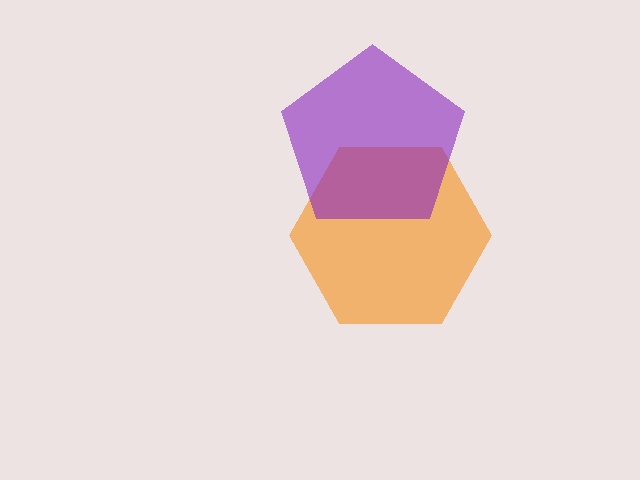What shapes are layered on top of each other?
The layered shapes are: an orange hexagon, a purple pentagon.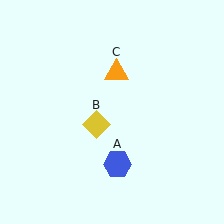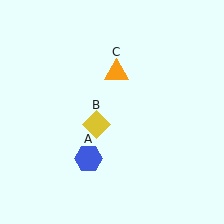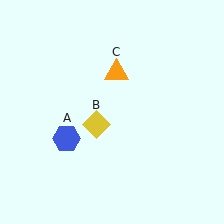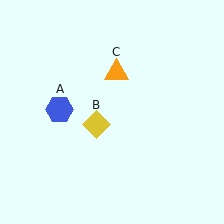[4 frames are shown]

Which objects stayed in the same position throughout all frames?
Yellow diamond (object B) and orange triangle (object C) remained stationary.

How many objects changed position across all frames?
1 object changed position: blue hexagon (object A).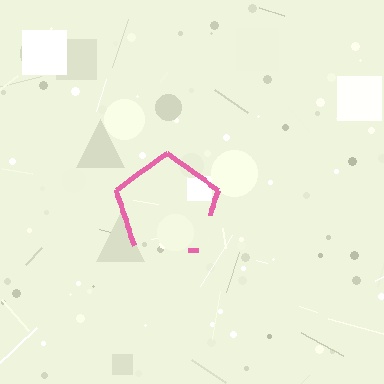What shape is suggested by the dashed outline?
The dashed outline suggests a pentagon.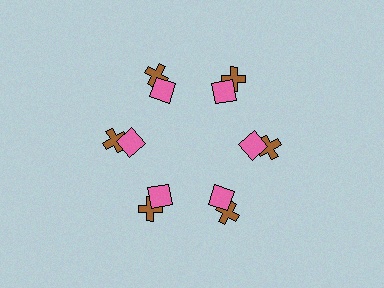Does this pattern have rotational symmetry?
Yes, this pattern has 6-fold rotational symmetry. It looks the same after rotating 60 degrees around the center.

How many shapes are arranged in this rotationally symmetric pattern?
There are 12 shapes, arranged in 6 groups of 2.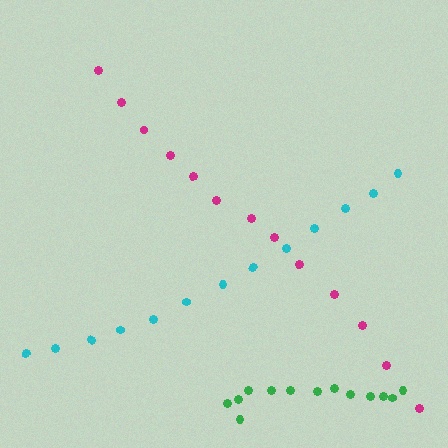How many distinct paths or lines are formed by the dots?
There are 3 distinct paths.